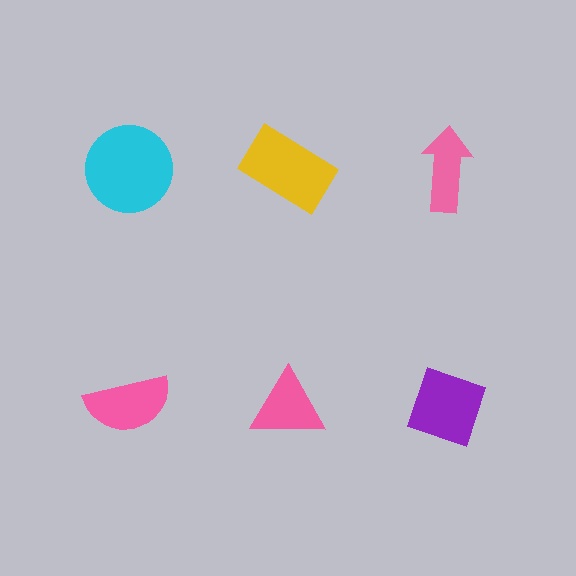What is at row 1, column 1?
A cyan circle.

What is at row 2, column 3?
A purple diamond.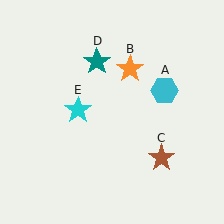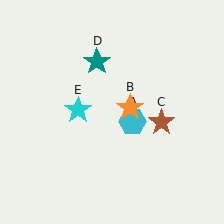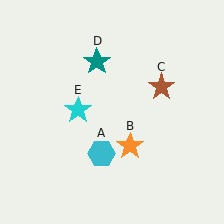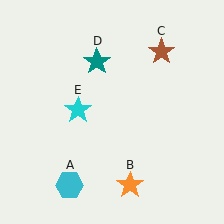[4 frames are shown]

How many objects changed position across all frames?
3 objects changed position: cyan hexagon (object A), orange star (object B), brown star (object C).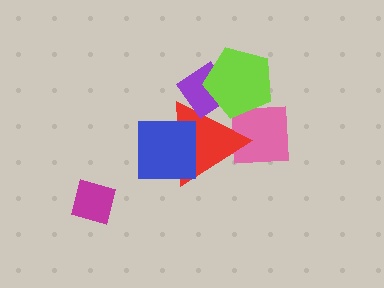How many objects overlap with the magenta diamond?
0 objects overlap with the magenta diamond.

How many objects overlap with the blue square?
1 object overlaps with the blue square.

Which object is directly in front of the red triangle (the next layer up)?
The purple diamond is directly in front of the red triangle.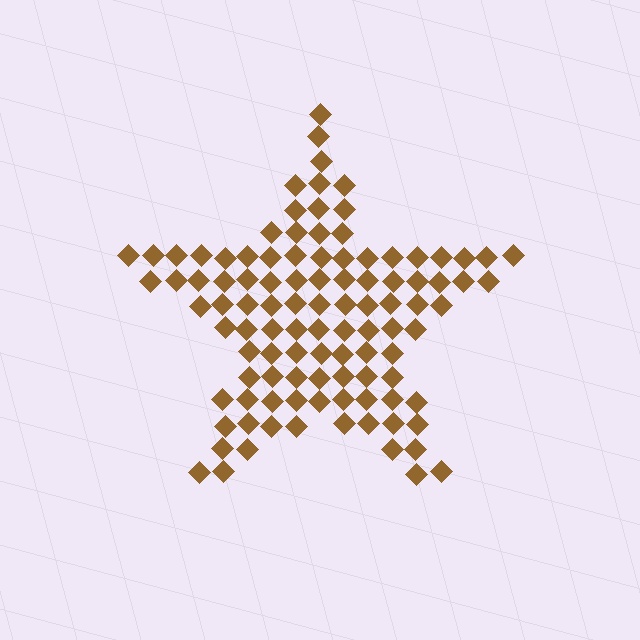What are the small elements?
The small elements are diamonds.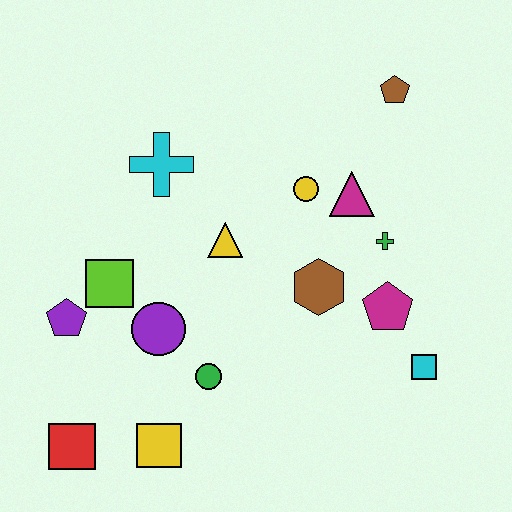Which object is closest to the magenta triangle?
The yellow circle is closest to the magenta triangle.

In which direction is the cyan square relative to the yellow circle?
The cyan square is below the yellow circle.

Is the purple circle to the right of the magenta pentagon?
No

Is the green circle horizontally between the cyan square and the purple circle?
Yes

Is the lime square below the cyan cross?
Yes